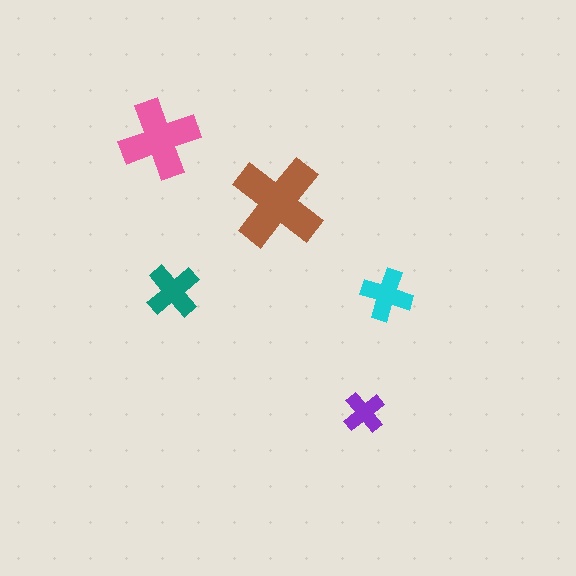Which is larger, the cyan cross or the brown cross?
The brown one.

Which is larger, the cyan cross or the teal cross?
The teal one.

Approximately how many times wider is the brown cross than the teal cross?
About 1.5 times wider.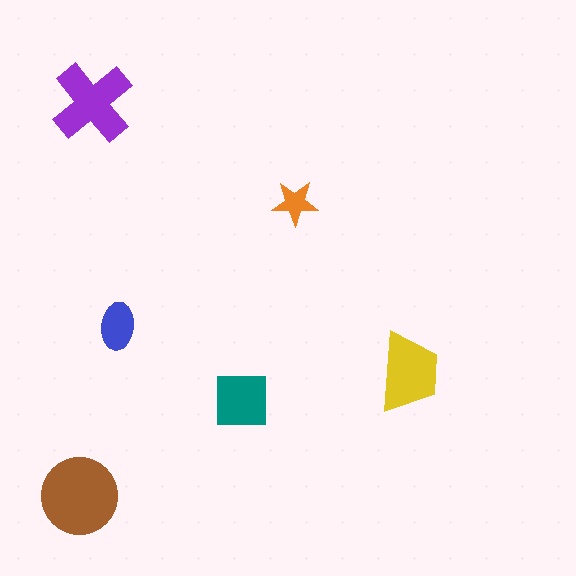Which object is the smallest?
The orange star.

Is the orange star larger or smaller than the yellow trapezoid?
Smaller.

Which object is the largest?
The brown circle.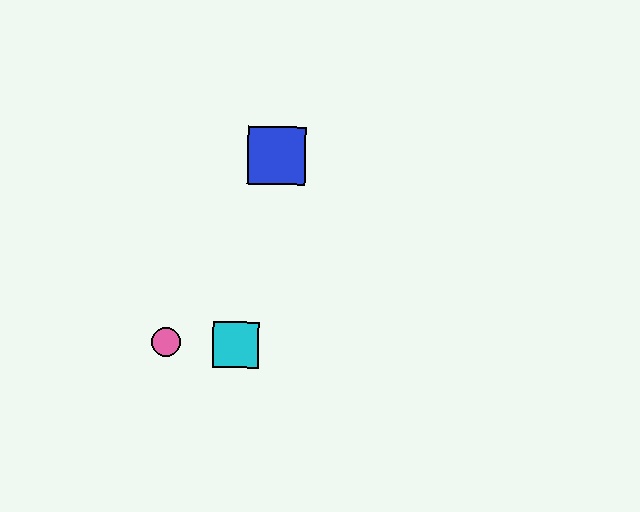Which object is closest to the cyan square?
The pink circle is closest to the cyan square.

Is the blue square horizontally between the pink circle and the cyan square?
No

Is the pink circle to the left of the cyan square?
Yes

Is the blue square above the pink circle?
Yes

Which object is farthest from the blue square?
The pink circle is farthest from the blue square.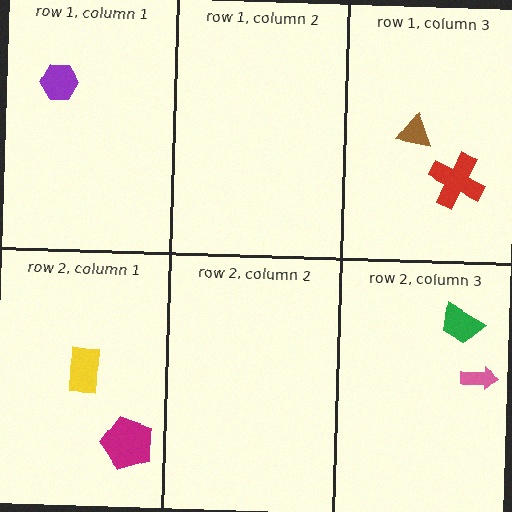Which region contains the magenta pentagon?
The row 2, column 1 region.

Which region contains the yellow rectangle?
The row 2, column 1 region.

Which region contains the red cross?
The row 1, column 3 region.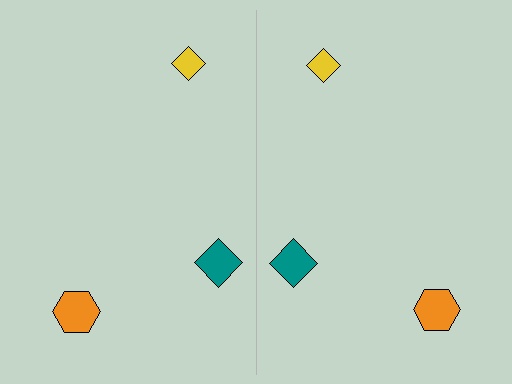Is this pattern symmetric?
Yes, this pattern has bilateral (reflection) symmetry.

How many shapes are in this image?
There are 6 shapes in this image.